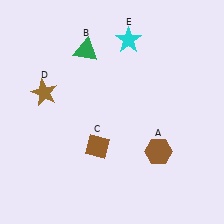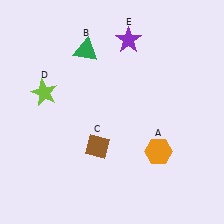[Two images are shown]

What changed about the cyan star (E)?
In Image 1, E is cyan. In Image 2, it changed to purple.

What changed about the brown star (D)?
In Image 1, D is brown. In Image 2, it changed to lime.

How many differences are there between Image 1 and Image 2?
There are 3 differences between the two images.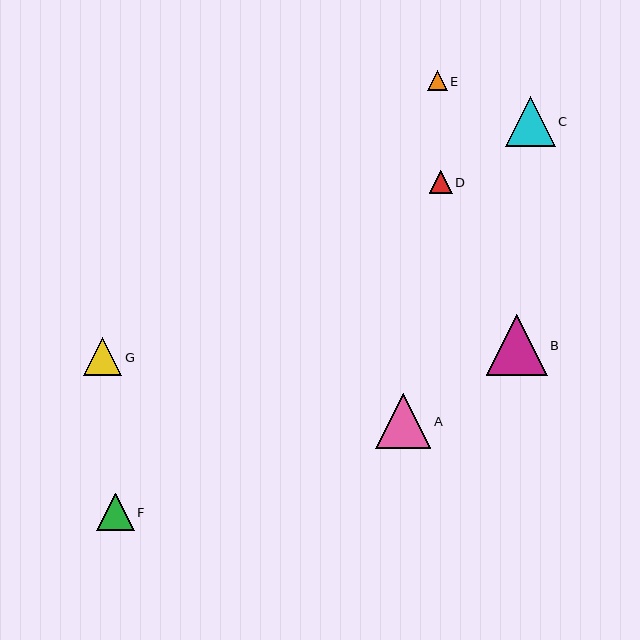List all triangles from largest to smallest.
From largest to smallest: B, A, C, G, F, D, E.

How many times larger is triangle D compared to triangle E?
Triangle D is approximately 1.2 times the size of triangle E.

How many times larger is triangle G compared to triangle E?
Triangle G is approximately 1.9 times the size of triangle E.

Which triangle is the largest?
Triangle B is the largest with a size of approximately 61 pixels.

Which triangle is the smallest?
Triangle E is the smallest with a size of approximately 20 pixels.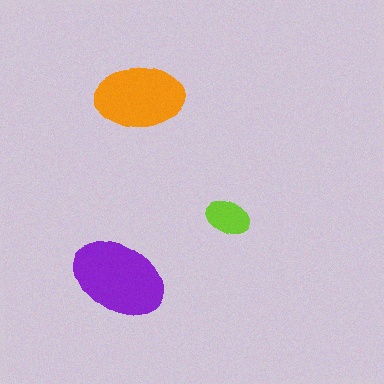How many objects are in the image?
There are 3 objects in the image.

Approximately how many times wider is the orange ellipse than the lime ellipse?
About 2 times wider.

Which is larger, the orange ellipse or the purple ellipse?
The purple one.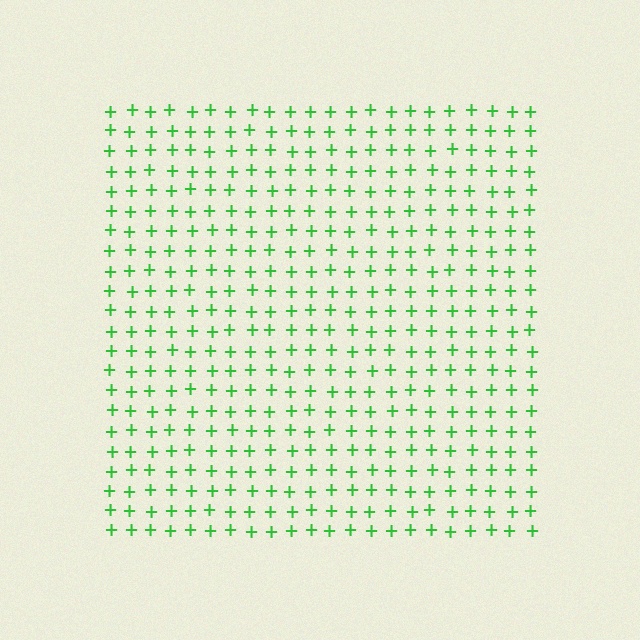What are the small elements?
The small elements are plus signs.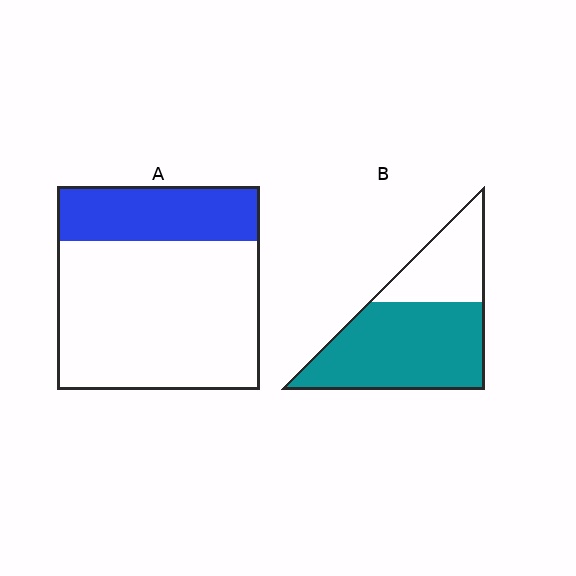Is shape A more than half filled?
No.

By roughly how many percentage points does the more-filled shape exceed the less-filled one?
By roughly 40 percentage points (B over A).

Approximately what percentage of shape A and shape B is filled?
A is approximately 25% and B is approximately 70%.